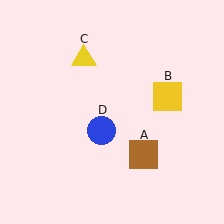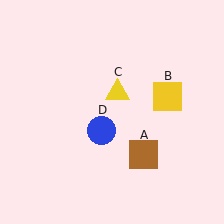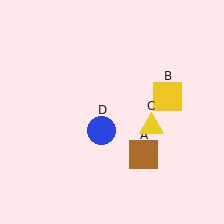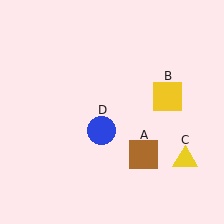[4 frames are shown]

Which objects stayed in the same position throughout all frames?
Brown square (object A) and yellow square (object B) and blue circle (object D) remained stationary.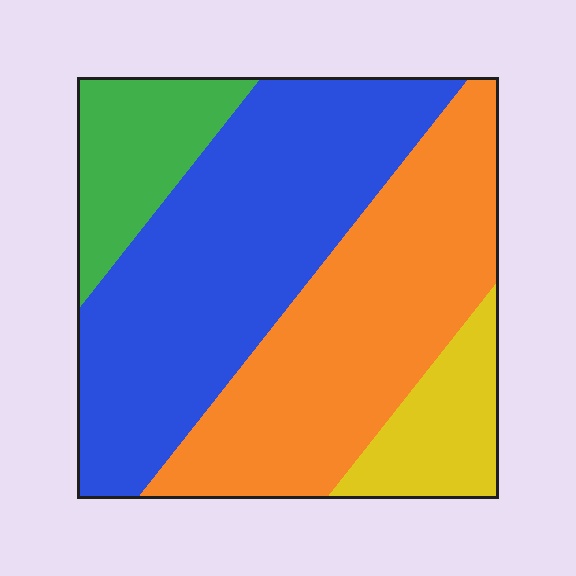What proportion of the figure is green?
Green covers roughly 10% of the figure.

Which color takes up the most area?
Blue, at roughly 40%.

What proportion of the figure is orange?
Orange takes up about three eighths (3/8) of the figure.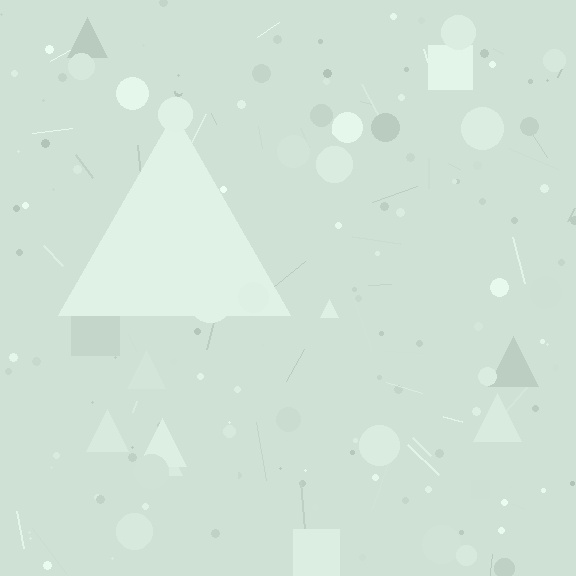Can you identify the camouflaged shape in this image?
The camouflaged shape is a triangle.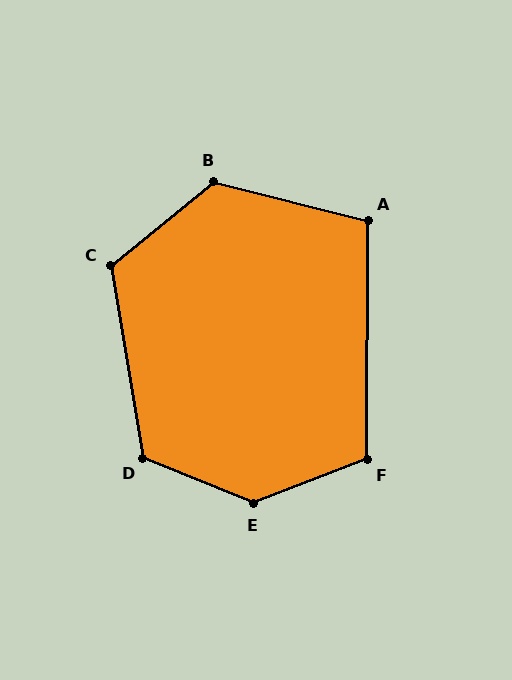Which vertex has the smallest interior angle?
A, at approximately 104 degrees.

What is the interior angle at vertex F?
Approximately 111 degrees (obtuse).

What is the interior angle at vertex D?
Approximately 122 degrees (obtuse).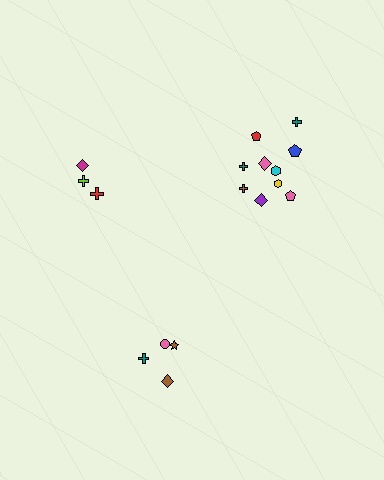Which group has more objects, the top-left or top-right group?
The top-right group.